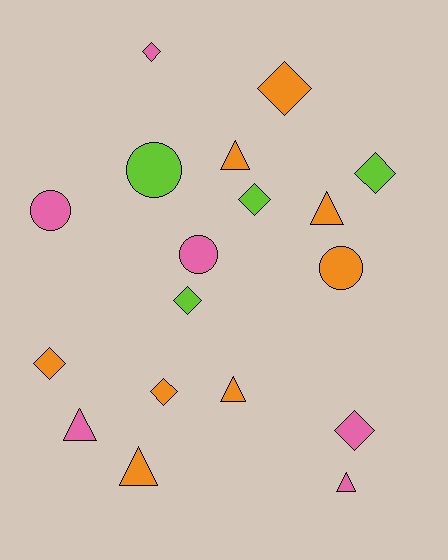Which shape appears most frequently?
Diamond, with 8 objects.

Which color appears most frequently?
Orange, with 8 objects.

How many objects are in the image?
There are 18 objects.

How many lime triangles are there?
There are no lime triangles.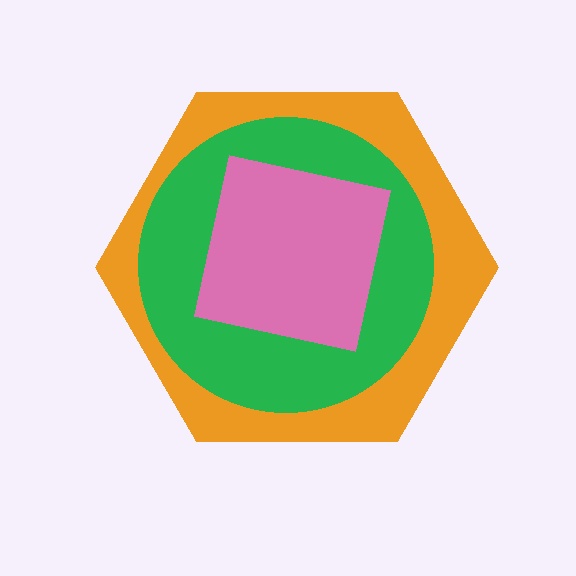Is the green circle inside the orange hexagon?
Yes.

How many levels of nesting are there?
3.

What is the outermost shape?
The orange hexagon.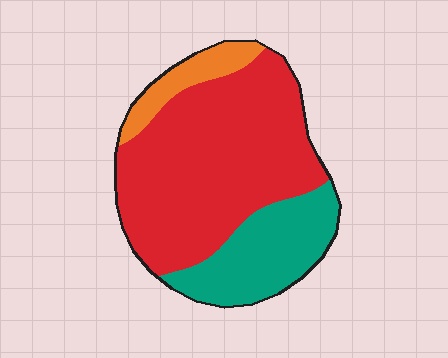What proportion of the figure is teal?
Teal covers 25% of the figure.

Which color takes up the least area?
Orange, at roughly 10%.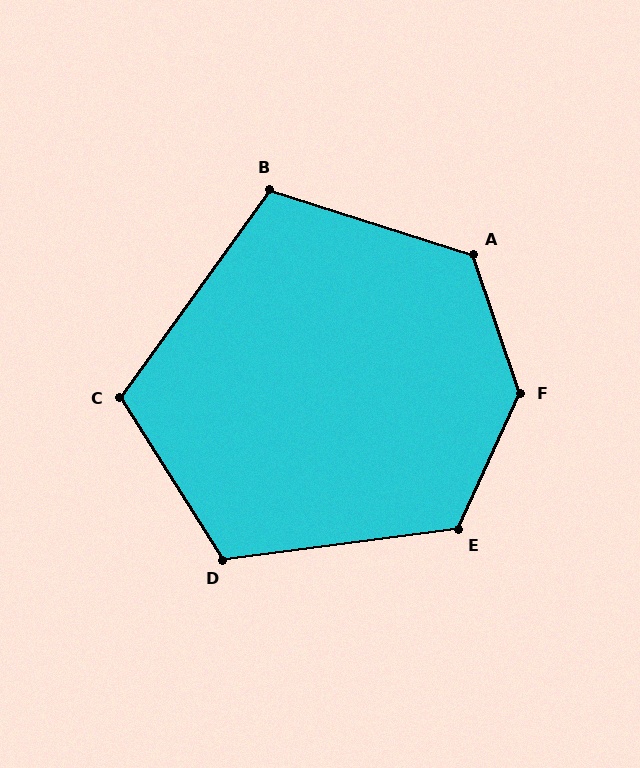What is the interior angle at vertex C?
Approximately 112 degrees (obtuse).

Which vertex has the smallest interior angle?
B, at approximately 108 degrees.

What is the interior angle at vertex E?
Approximately 122 degrees (obtuse).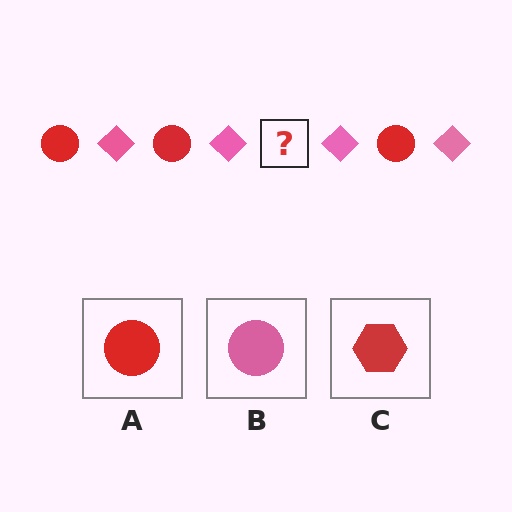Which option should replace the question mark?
Option A.